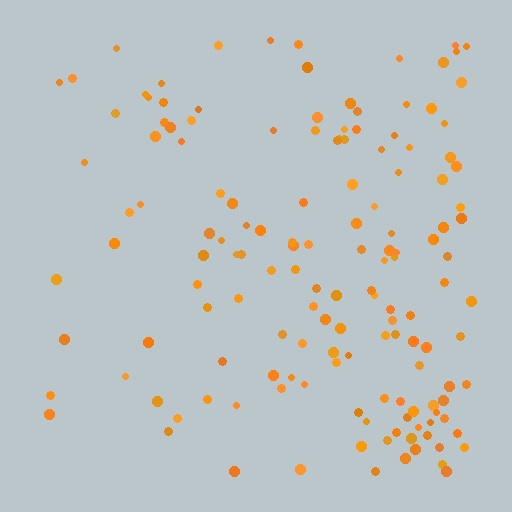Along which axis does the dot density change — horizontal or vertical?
Horizontal.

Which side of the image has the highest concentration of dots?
The right.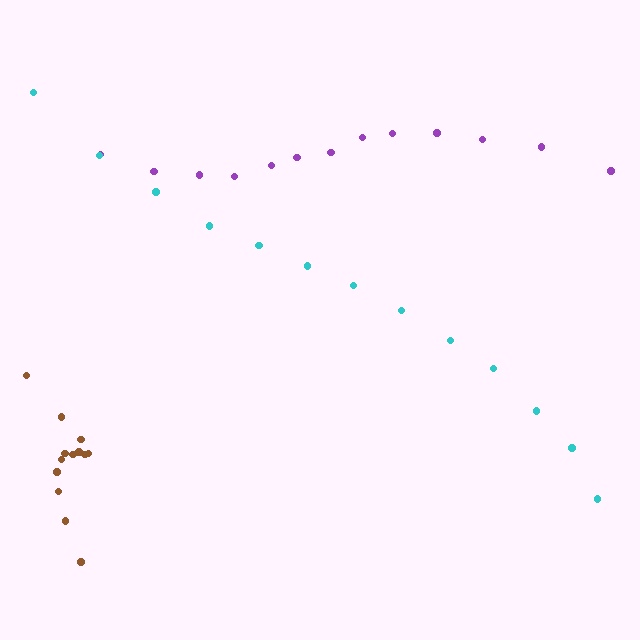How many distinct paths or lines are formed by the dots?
There are 3 distinct paths.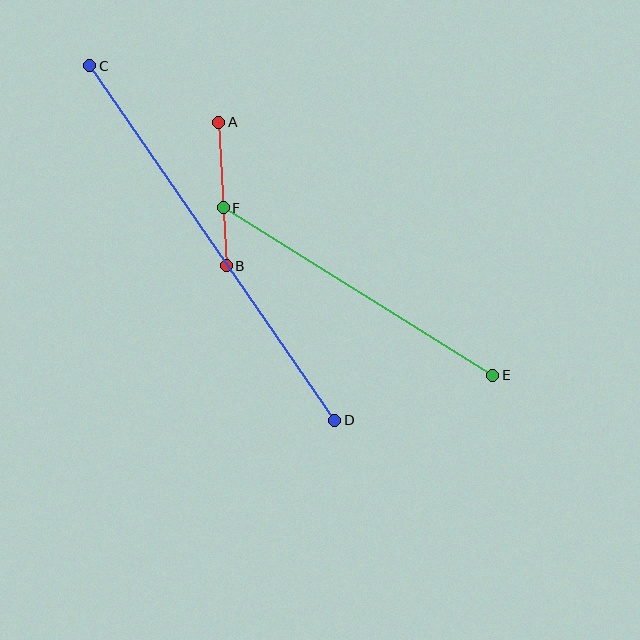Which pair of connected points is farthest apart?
Points C and D are farthest apart.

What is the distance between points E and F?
The distance is approximately 317 pixels.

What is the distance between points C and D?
The distance is approximately 431 pixels.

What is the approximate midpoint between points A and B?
The midpoint is at approximately (223, 194) pixels.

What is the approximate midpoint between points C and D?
The midpoint is at approximately (212, 243) pixels.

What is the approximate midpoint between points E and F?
The midpoint is at approximately (358, 292) pixels.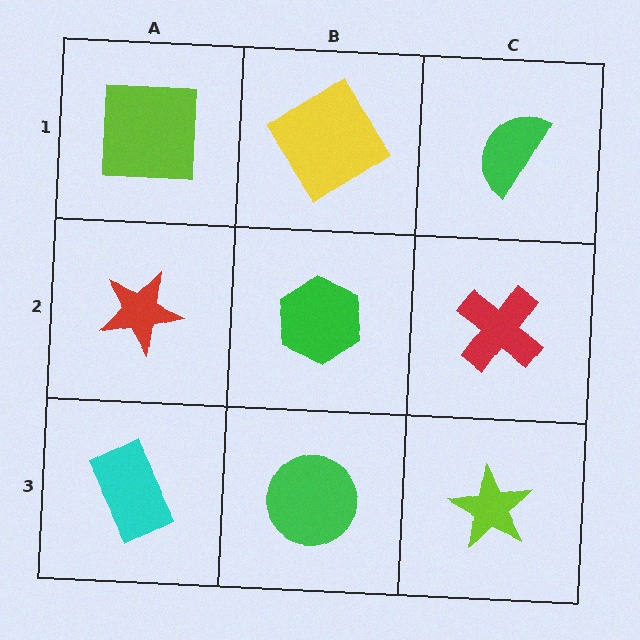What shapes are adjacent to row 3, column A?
A red star (row 2, column A), a green circle (row 3, column B).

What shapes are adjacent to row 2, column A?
A lime square (row 1, column A), a cyan rectangle (row 3, column A), a green hexagon (row 2, column B).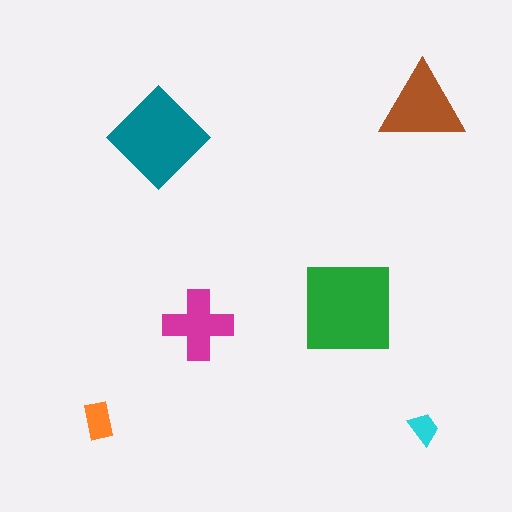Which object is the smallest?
The cyan trapezoid.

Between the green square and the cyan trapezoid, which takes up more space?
The green square.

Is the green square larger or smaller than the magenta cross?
Larger.